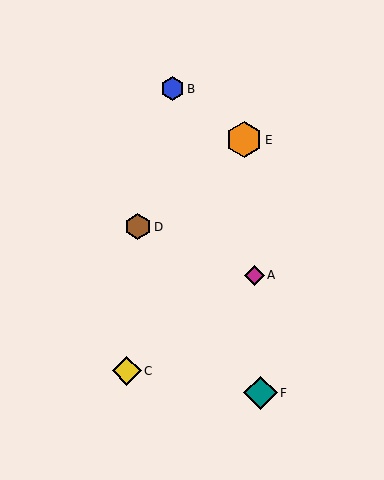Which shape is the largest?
The orange hexagon (labeled E) is the largest.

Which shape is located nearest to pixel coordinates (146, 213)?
The brown hexagon (labeled D) at (138, 227) is nearest to that location.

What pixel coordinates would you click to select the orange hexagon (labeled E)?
Click at (244, 140) to select the orange hexagon E.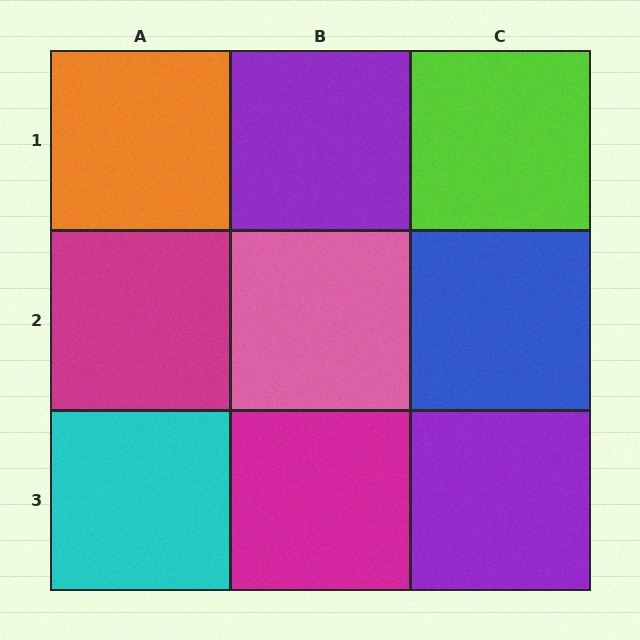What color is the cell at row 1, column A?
Orange.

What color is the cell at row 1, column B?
Purple.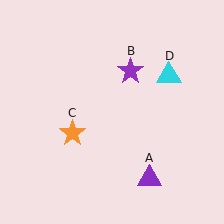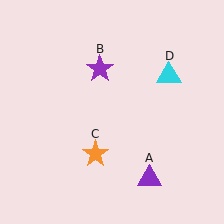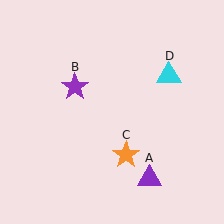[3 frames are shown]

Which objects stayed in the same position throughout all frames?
Purple triangle (object A) and cyan triangle (object D) remained stationary.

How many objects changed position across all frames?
2 objects changed position: purple star (object B), orange star (object C).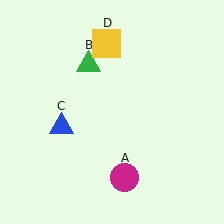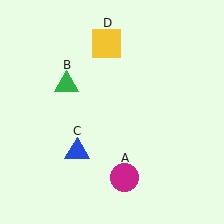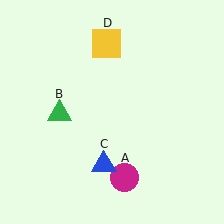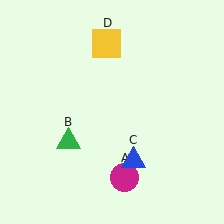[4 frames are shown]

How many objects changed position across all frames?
2 objects changed position: green triangle (object B), blue triangle (object C).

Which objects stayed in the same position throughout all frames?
Magenta circle (object A) and yellow square (object D) remained stationary.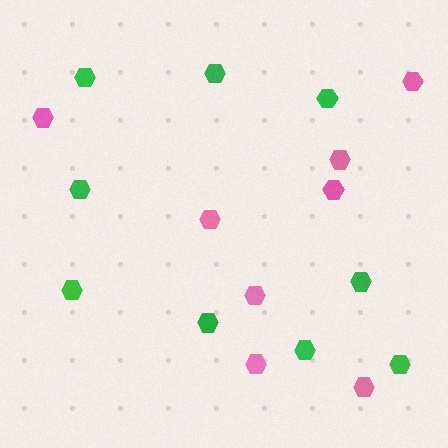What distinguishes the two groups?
There are 2 groups: one group of green hexagons (9) and one group of pink hexagons (8).